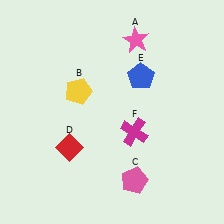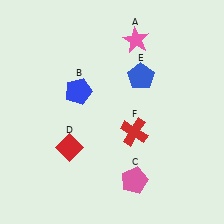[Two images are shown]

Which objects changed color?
B changed from yellow to blue. F changed from magenta to red.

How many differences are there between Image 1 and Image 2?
There are 2 differences between the two images.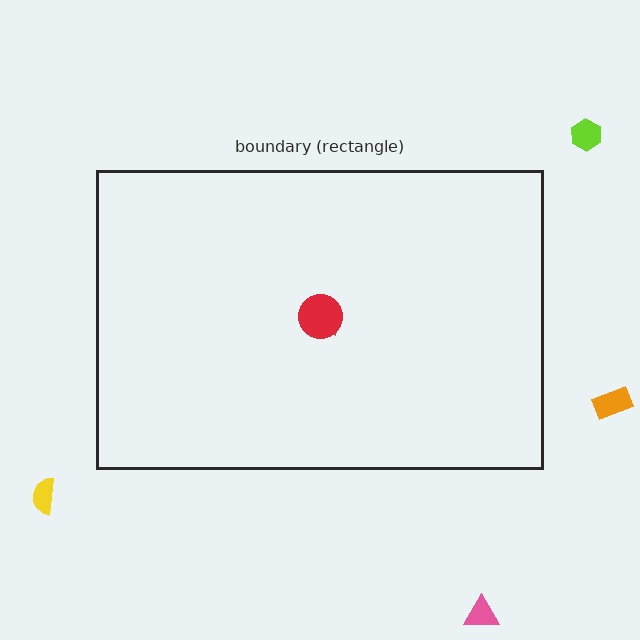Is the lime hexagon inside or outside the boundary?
Outside.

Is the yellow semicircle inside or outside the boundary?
Outside.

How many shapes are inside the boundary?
2 inside, 4 outside.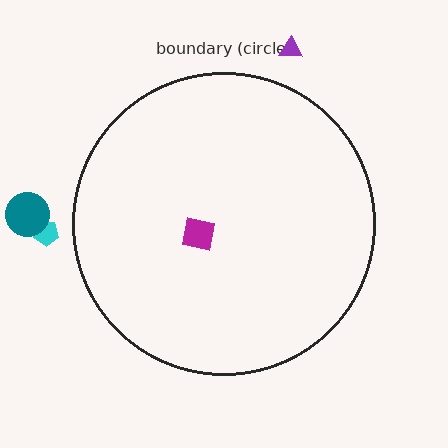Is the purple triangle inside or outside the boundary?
Outside.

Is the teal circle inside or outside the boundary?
Outside.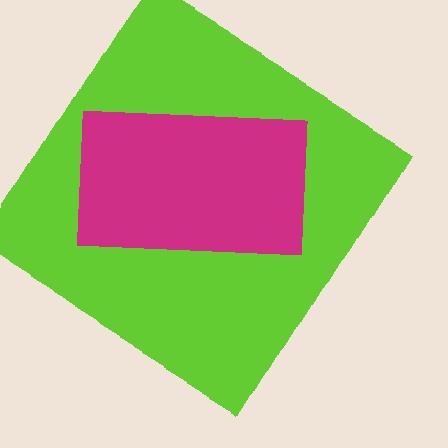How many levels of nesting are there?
2.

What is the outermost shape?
The lime diamond.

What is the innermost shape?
The magenta rectangle.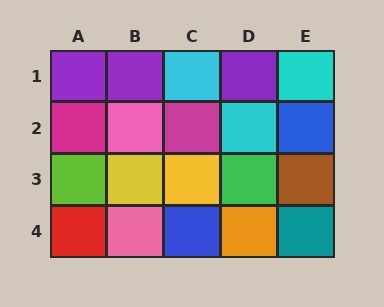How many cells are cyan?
3 cells are cyan.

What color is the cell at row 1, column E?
Cyan.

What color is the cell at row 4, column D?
Orange.